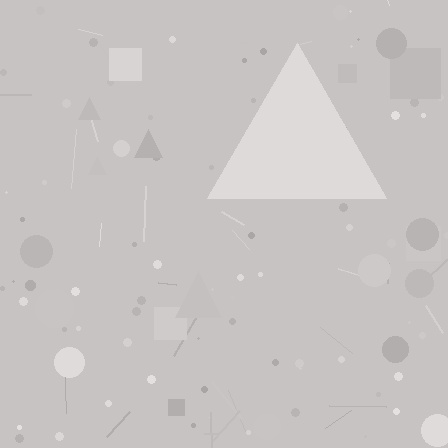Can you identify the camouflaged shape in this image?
The camouflaged shape is a triangle.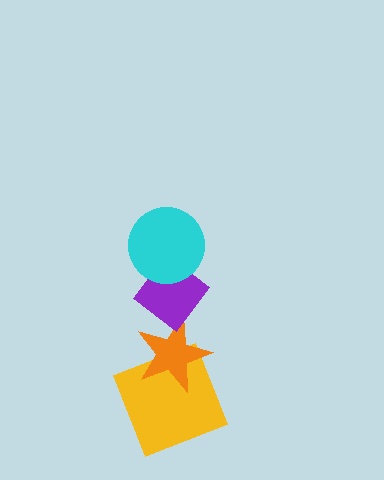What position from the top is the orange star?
The orange star is 3rd from the top.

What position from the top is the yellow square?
The yellow square is 4th from the top.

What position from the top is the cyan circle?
The cyan circle is 1st from the top.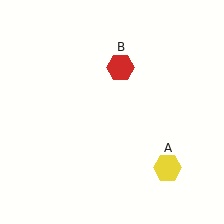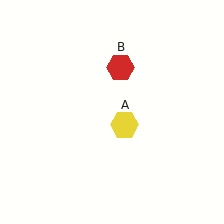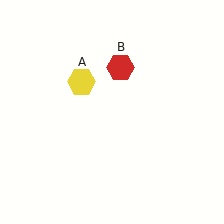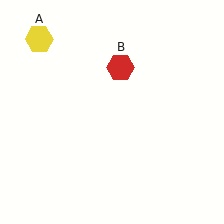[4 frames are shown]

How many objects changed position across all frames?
1 object changed position: yellow hexagon (object A).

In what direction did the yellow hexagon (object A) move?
The yellow hexagon (object A) moved up and to the left.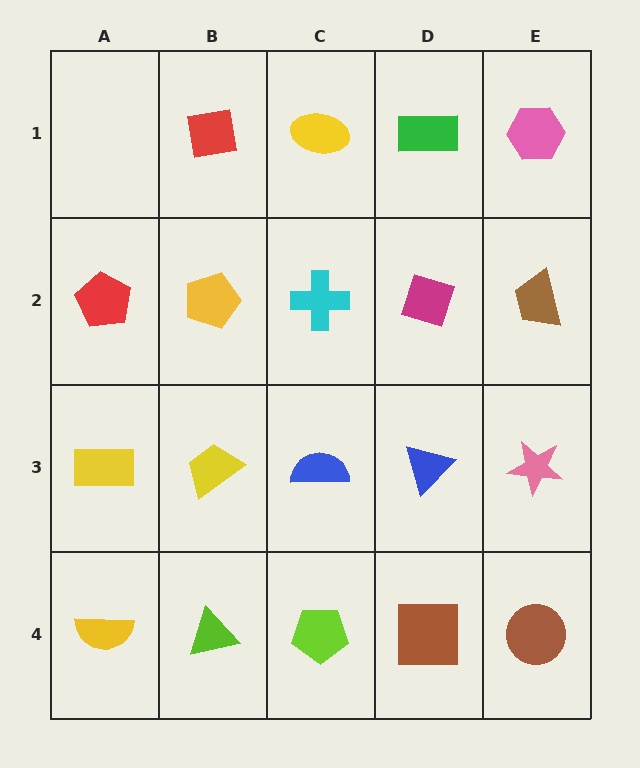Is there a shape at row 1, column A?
No, that cell is empty.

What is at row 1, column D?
A green rectangle.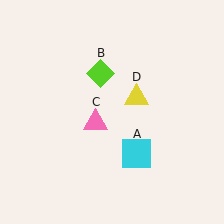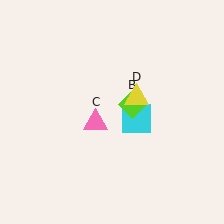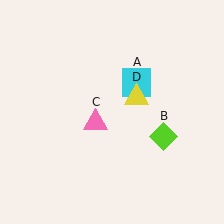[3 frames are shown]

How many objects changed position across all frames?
2 objects changed position: cyan square (object A), lime diamond (object B).